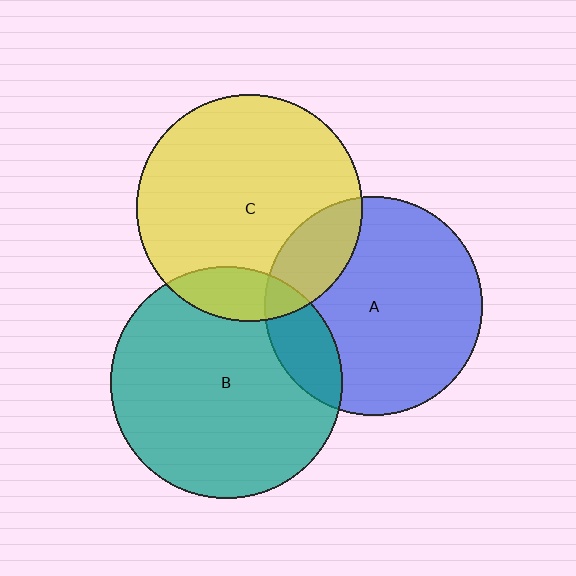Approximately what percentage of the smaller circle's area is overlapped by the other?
Approximately 15%.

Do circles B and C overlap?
Yes.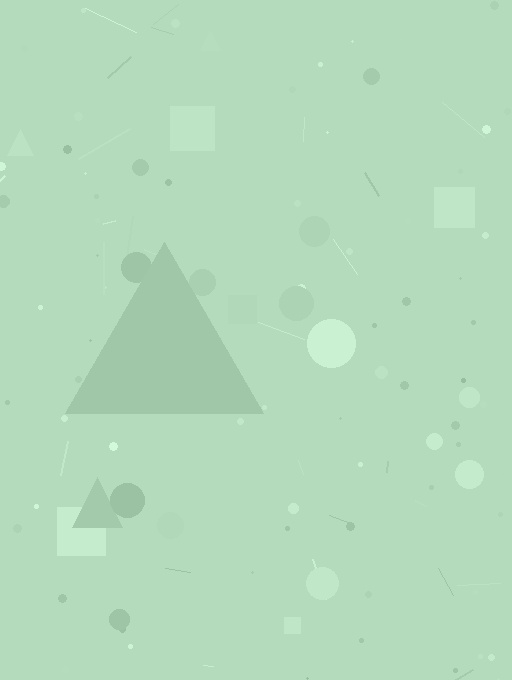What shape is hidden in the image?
A triangle is hidden in the image.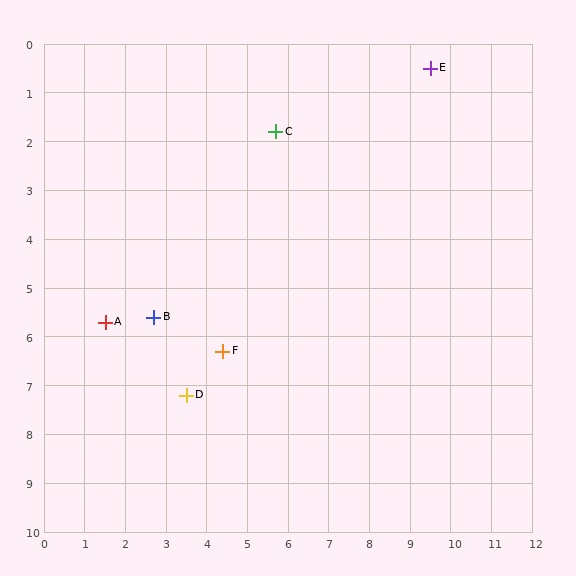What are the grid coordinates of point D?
Point D is at approximately (3.5, 7.2).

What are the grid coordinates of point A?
Point A is at approximately (1.5, 5.7).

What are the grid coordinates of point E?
Point E is at approximately (9.5, 0.5).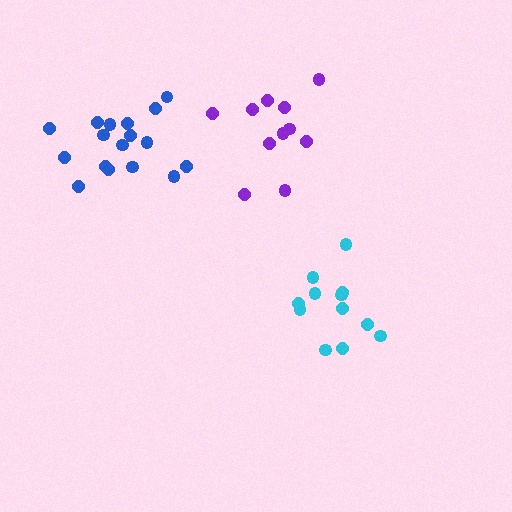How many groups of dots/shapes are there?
There are 3 groups.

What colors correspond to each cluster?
The clusters are colored: blue, purple, cyan.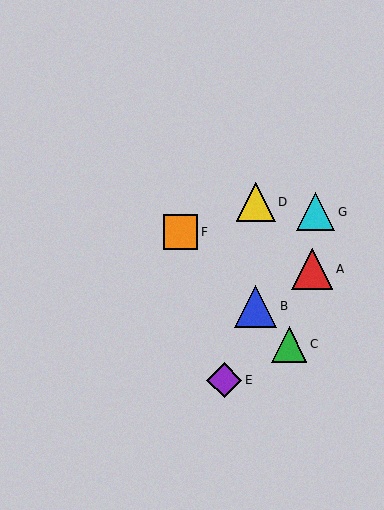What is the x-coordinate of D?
Object D is at x≈256.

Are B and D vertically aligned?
Yes, both are at x≈256.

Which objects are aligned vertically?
Objects B, D are aligned vertically.